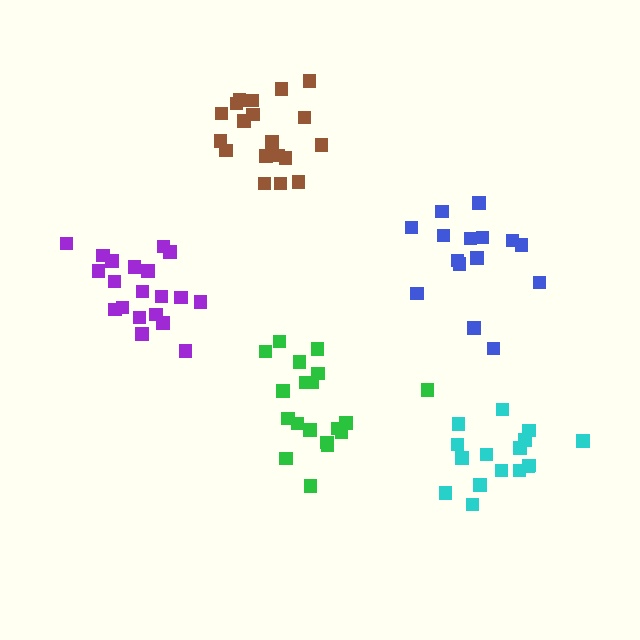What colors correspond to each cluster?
The clusters are colored: purple, cyan, brown, blue, green.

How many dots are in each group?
Group 1: 20 dots, Group 2: 16 dots, Group 3: 19 dots, Group 4: 15 dots, Group 5: 19 dots (89 total).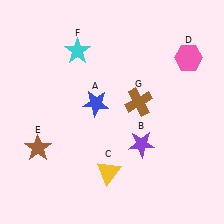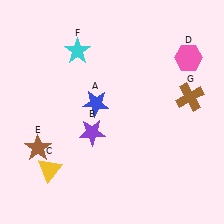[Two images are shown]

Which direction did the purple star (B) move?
The purple star (B) moved left.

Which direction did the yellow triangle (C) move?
The yellow triangle (C) moved left.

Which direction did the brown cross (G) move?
The brown cross (G) moved right.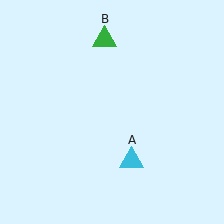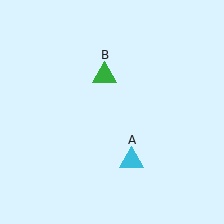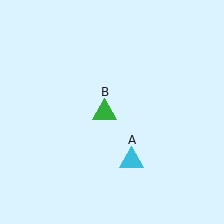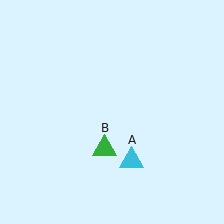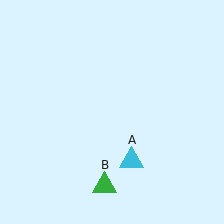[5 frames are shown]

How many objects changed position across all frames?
1 object changed position: green triangle (object B).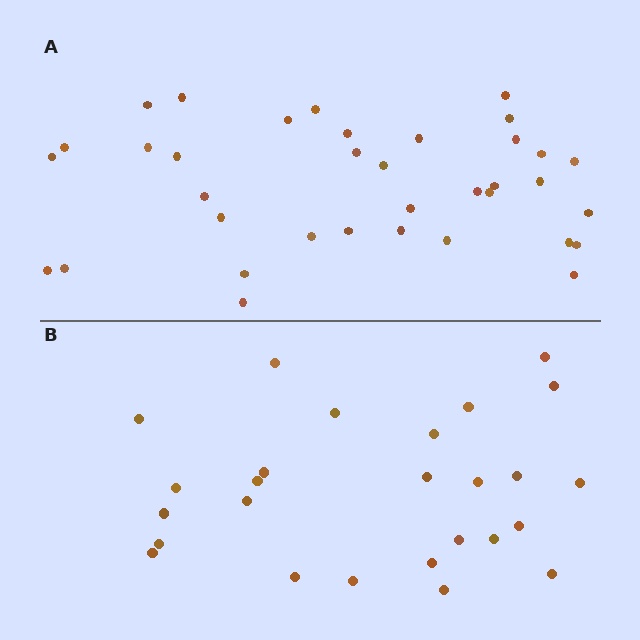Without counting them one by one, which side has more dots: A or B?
Region A (the top region) has more dots.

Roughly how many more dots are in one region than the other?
Region A has roughly 10 or so more dots than region B.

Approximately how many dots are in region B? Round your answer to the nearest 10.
About 30 dots. (The exact count is 26, which rounds to 30.)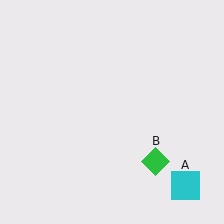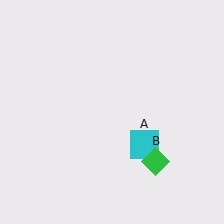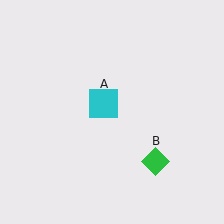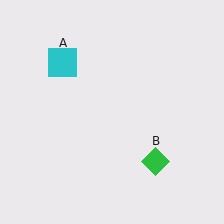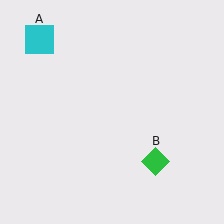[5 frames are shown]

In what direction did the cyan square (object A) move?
The cyan square (object A) moved up and to the left.